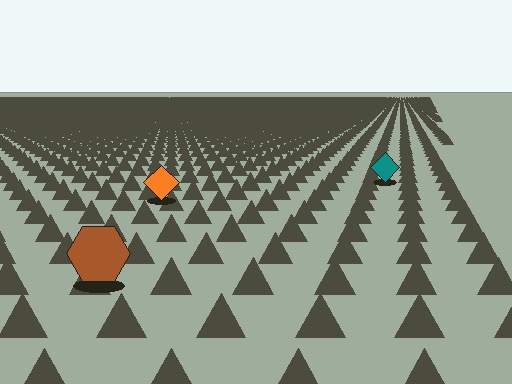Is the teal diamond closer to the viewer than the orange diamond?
No. The orange diamond is closer — you can tell from the texture gradient: the ground texture is coarser near it.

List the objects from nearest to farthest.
From nearest to farthest: the brown hexagon, the orange diamond, the teal diamond.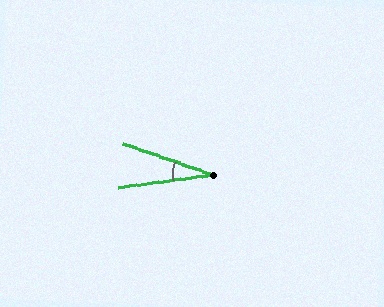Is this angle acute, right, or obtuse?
It is acute.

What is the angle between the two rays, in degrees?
Approximately 27 degrees.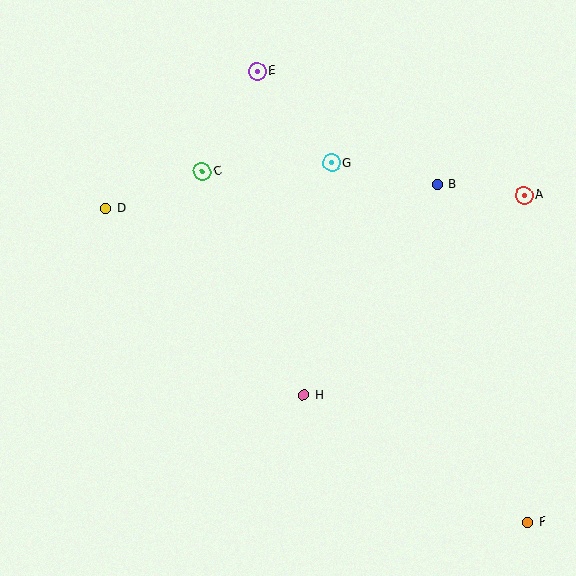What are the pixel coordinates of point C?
Point C is at (202, 171).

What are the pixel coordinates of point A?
Point A is at (524, 195).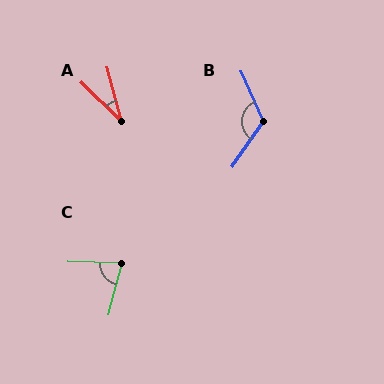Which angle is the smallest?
A, at approximately 31 degrees.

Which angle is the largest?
B, at approximately 121 degrees.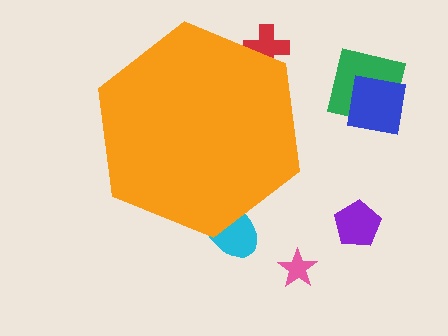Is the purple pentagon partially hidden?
No, the purple pentagon is fully visible.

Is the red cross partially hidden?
Yes, the red cross is partially hidden behind the orange hexagon.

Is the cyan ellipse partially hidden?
Yes, the cyan ellipse is partially hidden behind the orange hexagon.